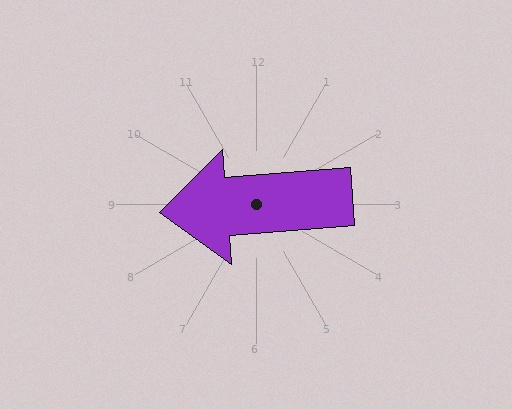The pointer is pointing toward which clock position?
Roughly 9 o'clock.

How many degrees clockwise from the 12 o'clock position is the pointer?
Approximately 265 degrees.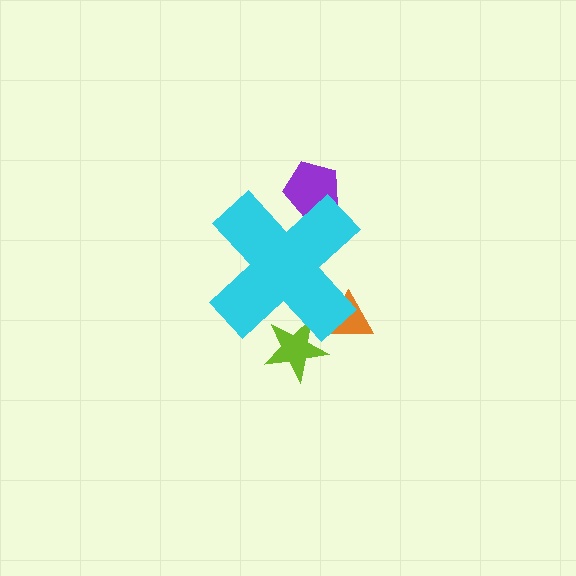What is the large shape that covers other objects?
A cyan cross.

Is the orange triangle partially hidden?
Yes, the orange triangle is partially hidden behind the cyan cross.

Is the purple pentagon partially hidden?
Yes, the purple pentagon is partially hidden behind the cyan cross.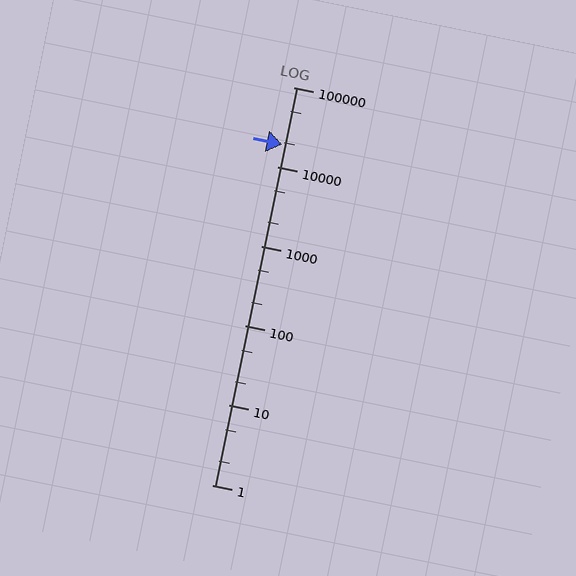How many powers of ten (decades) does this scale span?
The scale spans 5 decades, from 1 to 100000.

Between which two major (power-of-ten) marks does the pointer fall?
The pointer is between 10000 and 100000.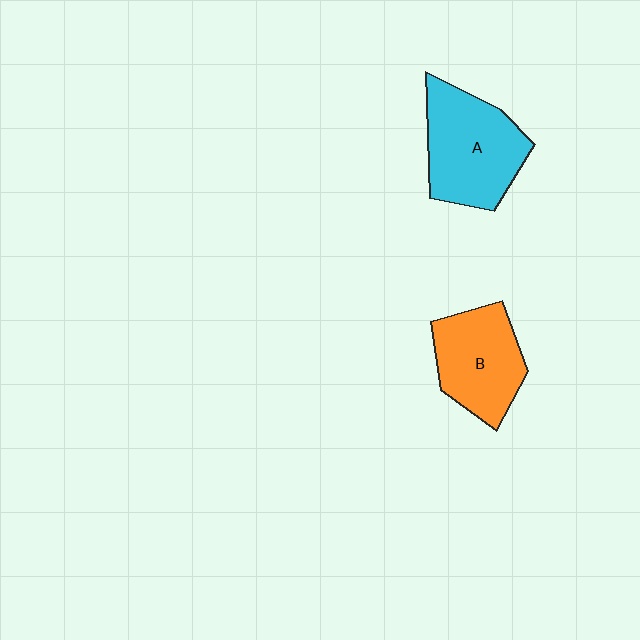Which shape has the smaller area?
Shape B (orange).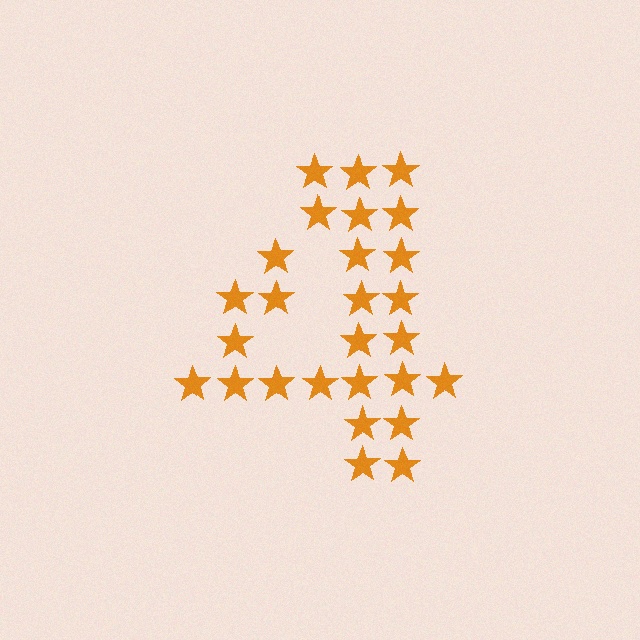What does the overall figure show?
The overall figure shows the digit 4.